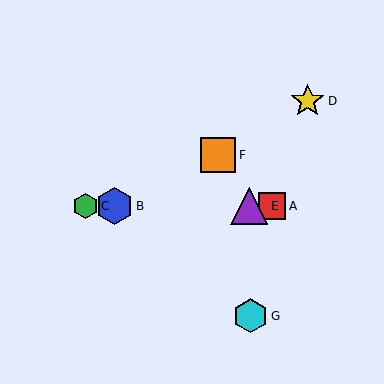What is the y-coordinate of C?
Object C is at y≈206.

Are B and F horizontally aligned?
No, B is at y≈206 and F is at y≈155.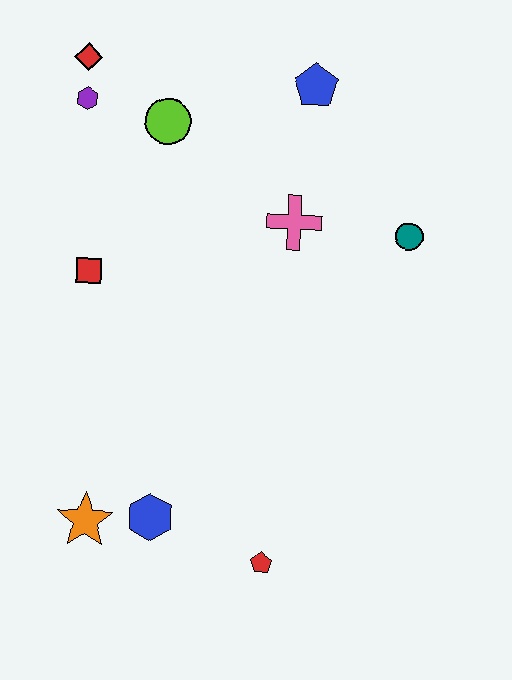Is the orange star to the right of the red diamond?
Yes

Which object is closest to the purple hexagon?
The red diamond is closest to the purple hexagon.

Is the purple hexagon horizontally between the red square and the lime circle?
No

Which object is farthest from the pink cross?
The orange star is farthest from the pink cross.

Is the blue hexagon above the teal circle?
No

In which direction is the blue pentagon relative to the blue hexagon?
The blue pentagon is above the blue hexagon.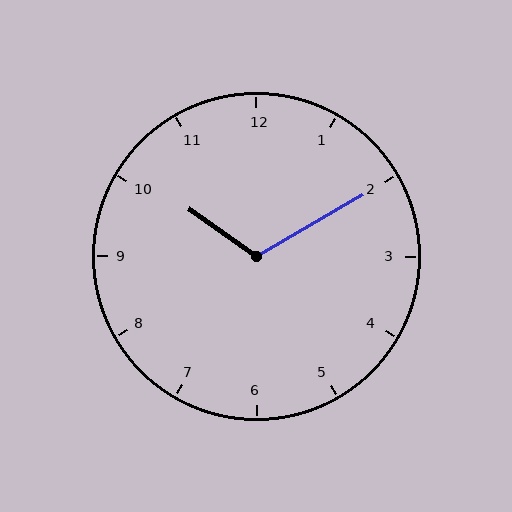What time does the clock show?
10:10.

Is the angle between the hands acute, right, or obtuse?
It is obtuse.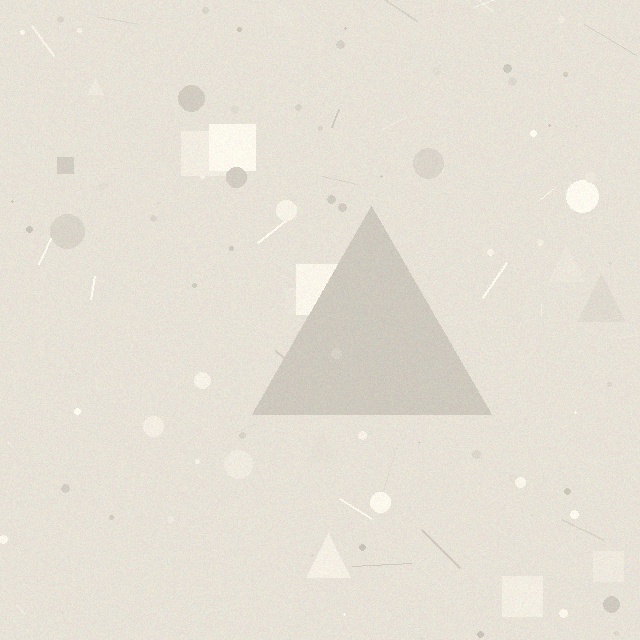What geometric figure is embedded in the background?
A triangle is embedded in the background.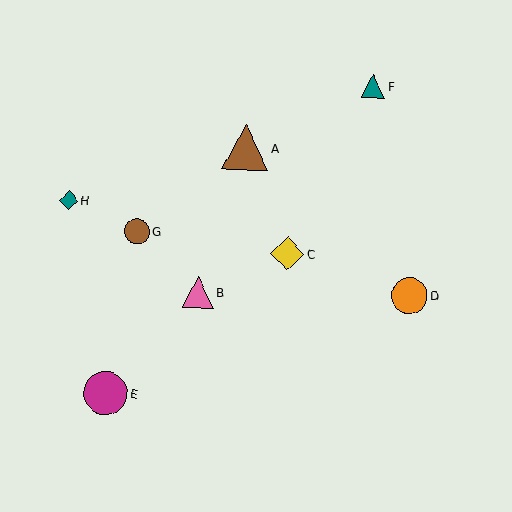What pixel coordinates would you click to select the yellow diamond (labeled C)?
Click at (288, 254) to select the yellow diamond C.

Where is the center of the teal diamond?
The center of the teal diamond is at (68, 200).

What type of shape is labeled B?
Shape B is a pink triangle.